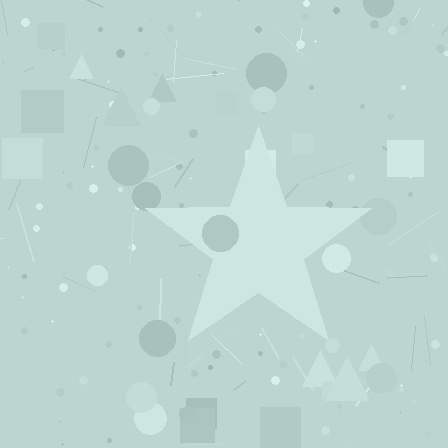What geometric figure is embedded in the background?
A star is embedded in the background.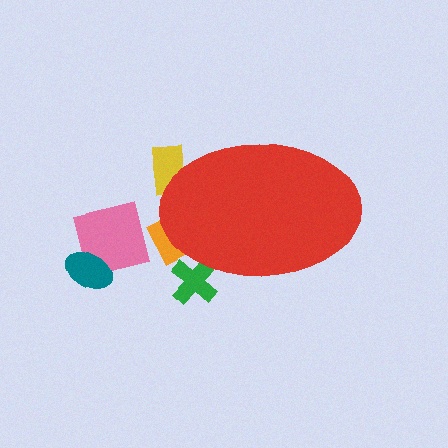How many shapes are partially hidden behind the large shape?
3 shapes are partially hidden.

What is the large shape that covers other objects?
A red ellipse.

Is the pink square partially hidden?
No, the pink square is fully visible.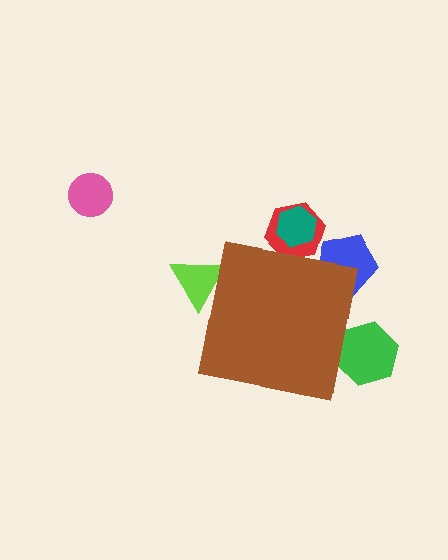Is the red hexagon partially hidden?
Yes, the red hexagon is partially hidden behind the brown square.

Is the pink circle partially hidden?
No, the pink circle is fully visible.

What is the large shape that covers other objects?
A brown square.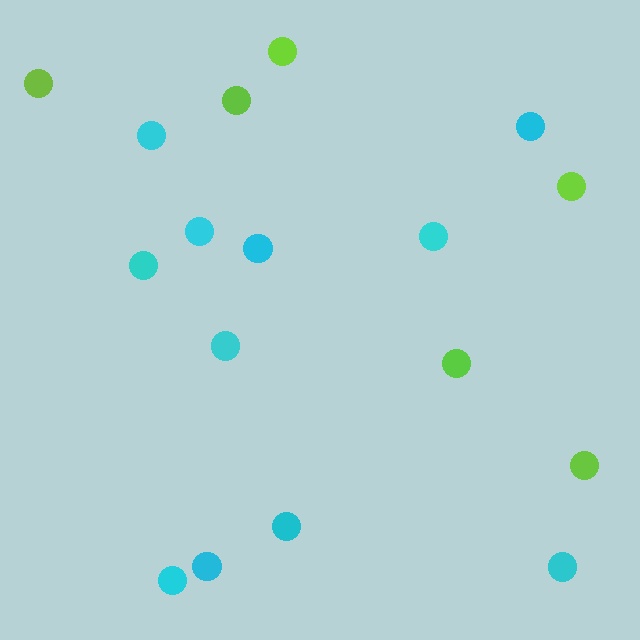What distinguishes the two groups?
There are 2 groups: one group of lime circles (6) and one group of cyan circles (11).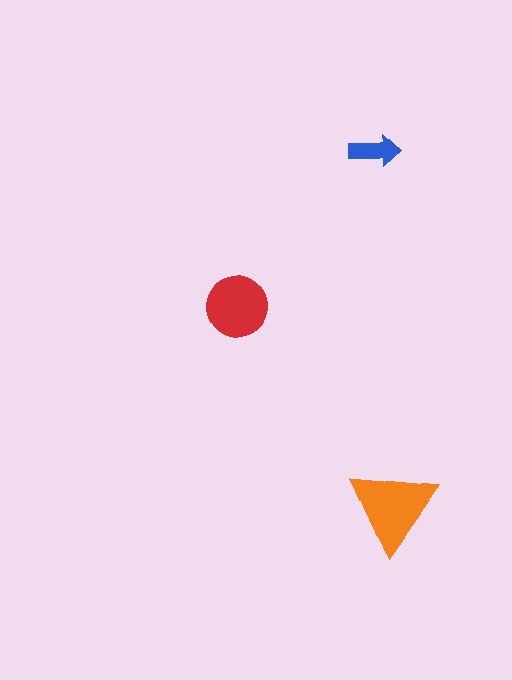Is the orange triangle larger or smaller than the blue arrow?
Larger.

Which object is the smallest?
The blue arrow.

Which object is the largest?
The orange triangle.